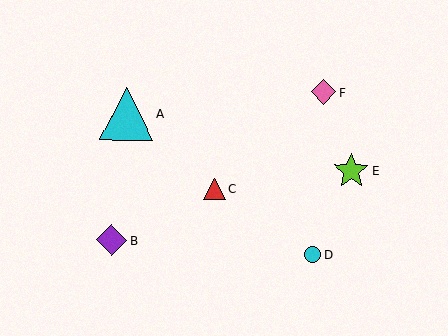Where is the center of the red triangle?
The center of the red triangle is at (214, 189).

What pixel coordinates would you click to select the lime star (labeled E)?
Click at (351, 171) to select the lime star E.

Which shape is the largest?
The cyan triangle (labeled A) is the largest.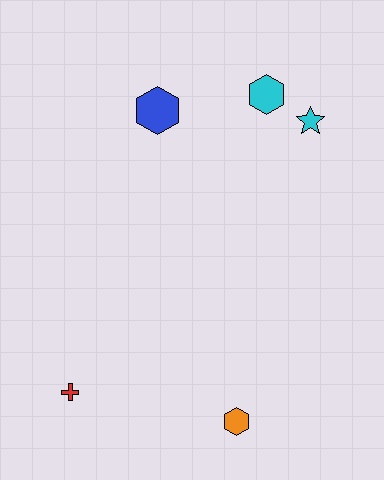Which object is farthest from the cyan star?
The red cross is farthest from the cyan star.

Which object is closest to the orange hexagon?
The red cross is closest to the orange hexagon.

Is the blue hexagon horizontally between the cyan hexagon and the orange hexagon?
No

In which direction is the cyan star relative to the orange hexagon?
The cyan star is above the orange hexagon.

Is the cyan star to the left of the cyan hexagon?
No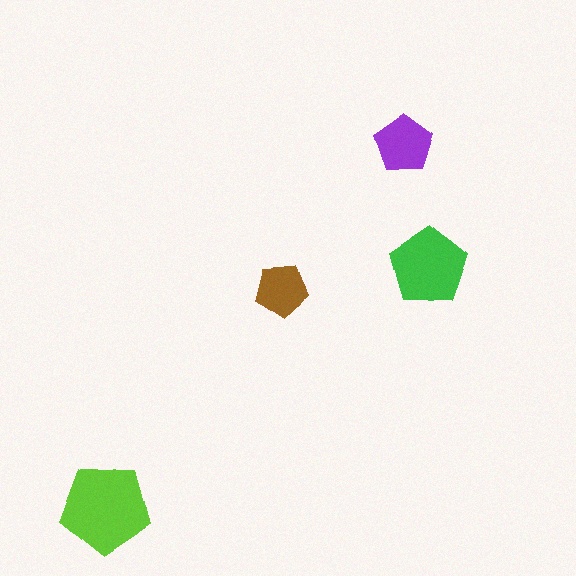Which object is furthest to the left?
The lime pentagon is leftmost.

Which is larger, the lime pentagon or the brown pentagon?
The lime one.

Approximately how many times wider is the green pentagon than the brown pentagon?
About 1.5 times wider.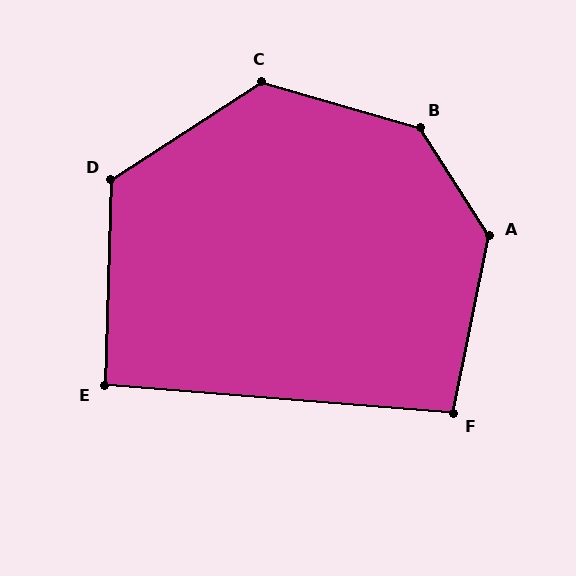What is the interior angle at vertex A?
Approximately 136 degrees (obtuse).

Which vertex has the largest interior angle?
B, at approximately 139 degrees.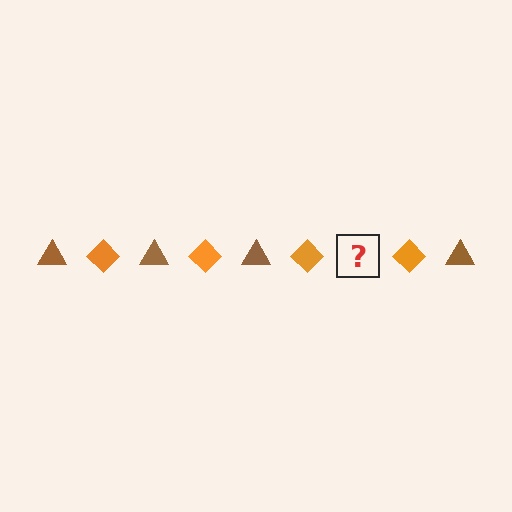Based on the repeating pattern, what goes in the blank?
The blank should be a brown triangle.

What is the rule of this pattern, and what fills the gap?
The rule is that the pattern alternates between brown triangle and orange diamond. The gap should be filled with a brown triangle.